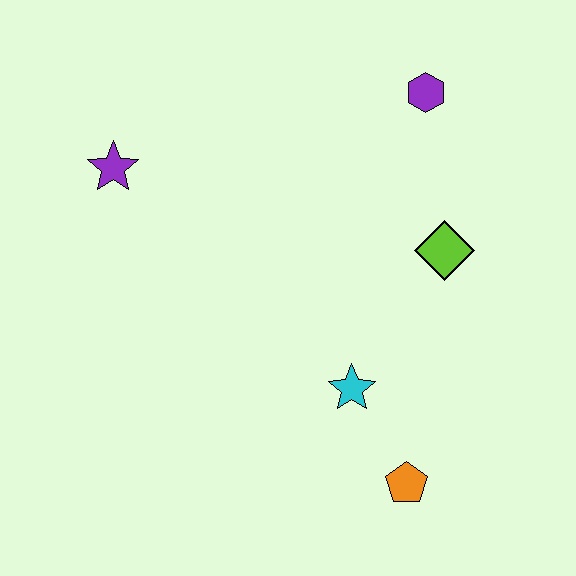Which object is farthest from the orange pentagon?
The purple star is farthest from the orange pentagon.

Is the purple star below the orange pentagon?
No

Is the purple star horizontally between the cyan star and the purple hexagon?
No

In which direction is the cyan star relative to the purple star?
The cyan star is to the right of the purple star.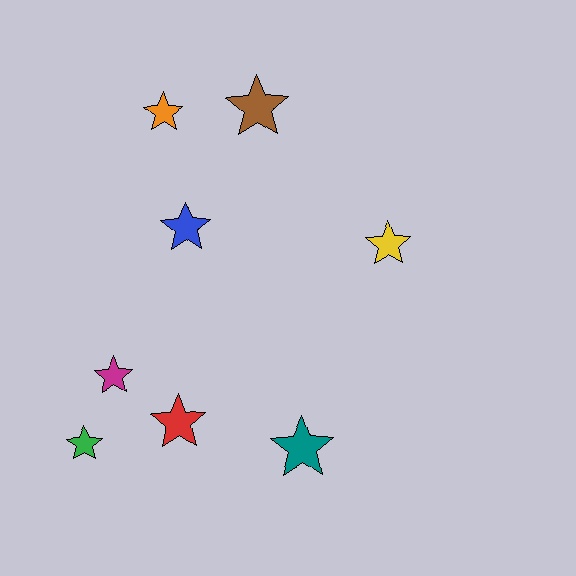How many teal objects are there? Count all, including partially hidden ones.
There is 1 teal object.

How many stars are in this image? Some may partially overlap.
There are 8 stars.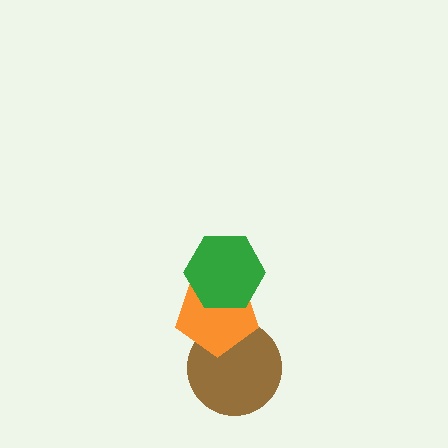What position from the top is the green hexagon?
The green hexagon is 1st from the top.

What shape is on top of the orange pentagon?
The green hexagon is on top of the orange pentagon.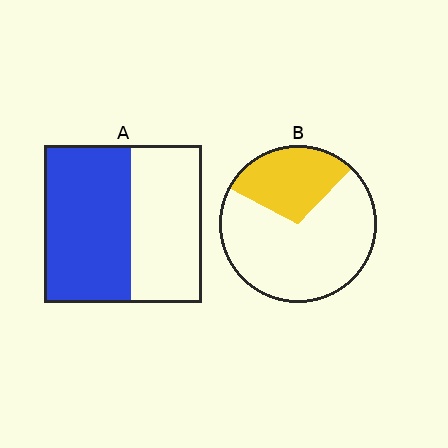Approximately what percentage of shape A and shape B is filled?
A is approximately 55% and B is approximately 30%.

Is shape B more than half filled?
No.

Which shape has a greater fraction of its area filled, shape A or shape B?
Shape A.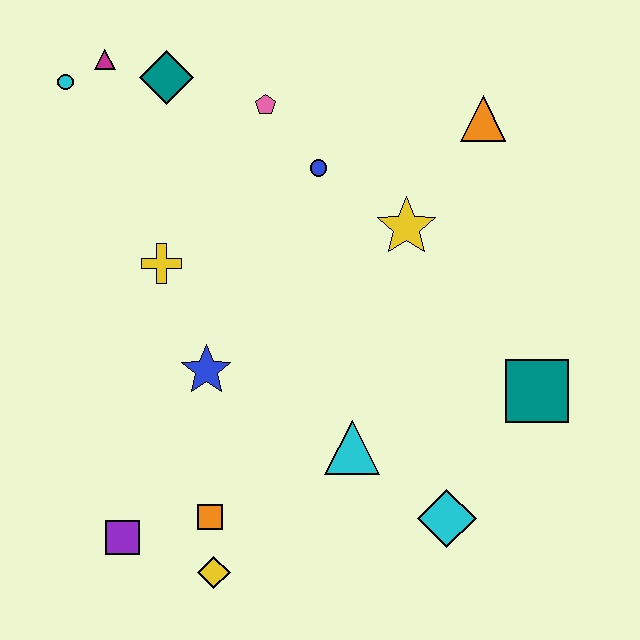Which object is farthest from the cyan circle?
The cyan diamond is farthest from the cyan circle.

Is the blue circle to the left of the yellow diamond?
No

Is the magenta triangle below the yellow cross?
No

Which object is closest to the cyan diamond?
The cyan triangle is closest to the cyan diamond.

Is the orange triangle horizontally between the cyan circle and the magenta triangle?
No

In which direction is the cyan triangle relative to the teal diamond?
The cyan triangle is below the teal diamond.